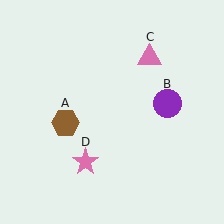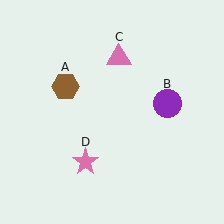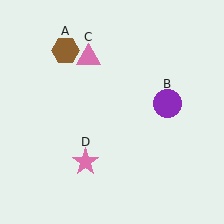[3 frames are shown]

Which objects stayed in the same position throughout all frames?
Purple circle (object B) and pink star (object D) remained stationary.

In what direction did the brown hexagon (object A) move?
The brown hexagon (object A) moved up.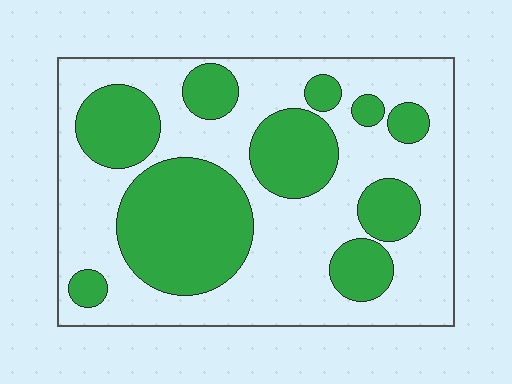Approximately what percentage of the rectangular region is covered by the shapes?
Approximately 40%.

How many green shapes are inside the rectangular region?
10.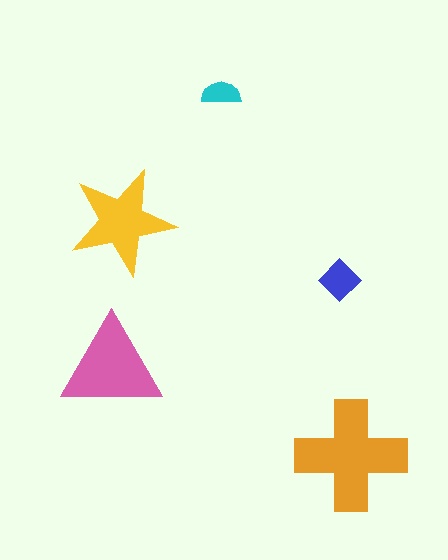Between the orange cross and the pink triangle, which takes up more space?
The orange cross.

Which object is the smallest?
The cyan semicircle.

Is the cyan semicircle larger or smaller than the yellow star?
Smaller.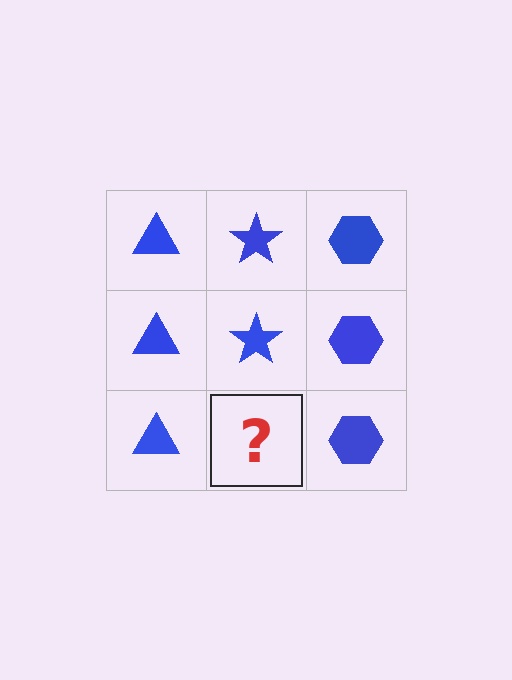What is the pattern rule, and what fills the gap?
The rule is that each column has a consistent shape. The gap should be filled with a blue star.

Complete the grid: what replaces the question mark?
The question mark should be replaced with a blue star.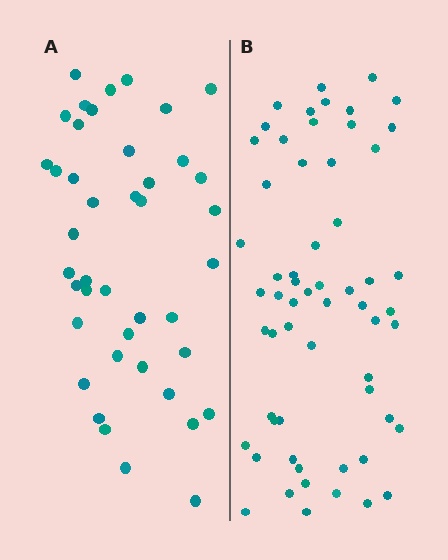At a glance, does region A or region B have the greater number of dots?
Region B (the right region) has more dots.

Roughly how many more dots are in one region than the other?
Region B has approximately 20 more dots than region A.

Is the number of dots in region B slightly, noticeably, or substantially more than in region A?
Region B has noticeably more, but not dramatically so. The ratio is roughly 1.4 to 1.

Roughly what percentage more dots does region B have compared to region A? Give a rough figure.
About 45% more.